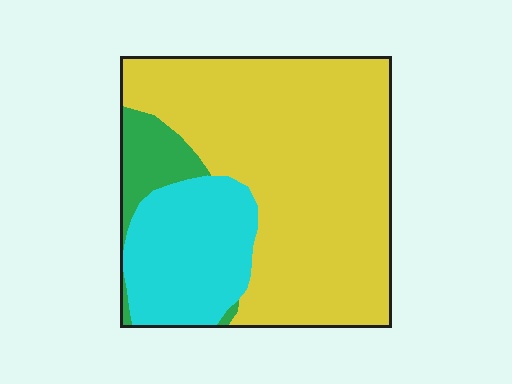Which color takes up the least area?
Green, at roughly 10%.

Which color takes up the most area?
Yellow, at roughly 70%.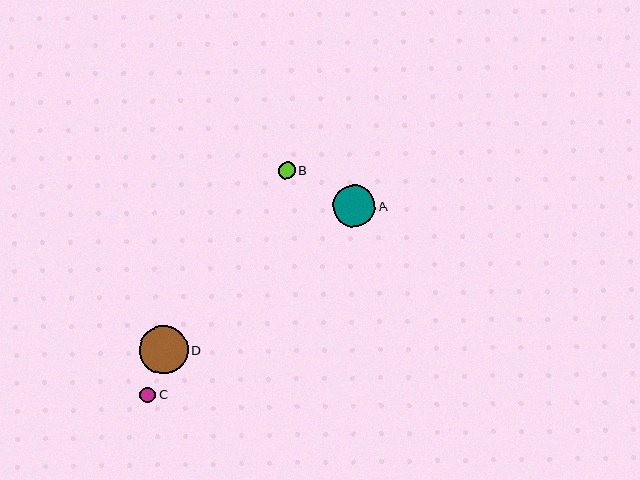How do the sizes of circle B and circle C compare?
Circle B and circle C are approximately the same size.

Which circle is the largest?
Circle D is the largest with a size of approximately 48 pixels.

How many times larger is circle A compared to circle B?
Circle A is approximately 2.5 times the size of circle B.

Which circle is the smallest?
Circle C is the smallest with a size of approximately 16 pixels.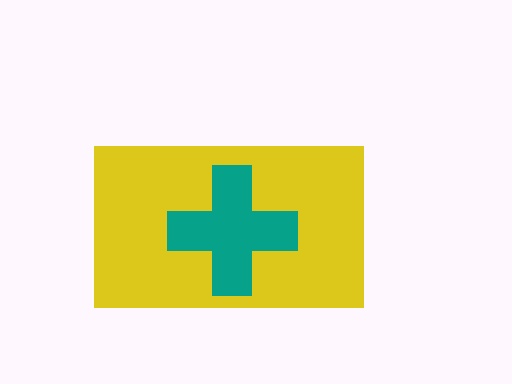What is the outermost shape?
The yellow rectangle.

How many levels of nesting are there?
2.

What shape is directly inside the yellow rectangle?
The teal cross.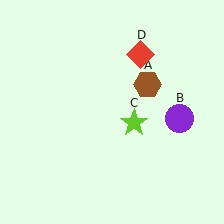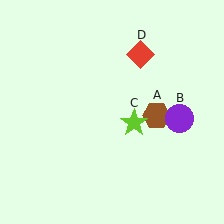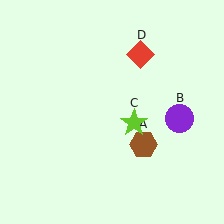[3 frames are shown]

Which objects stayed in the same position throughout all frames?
Purple circle (object B) and lime star (object C) and red diamond (object D) remained stationary.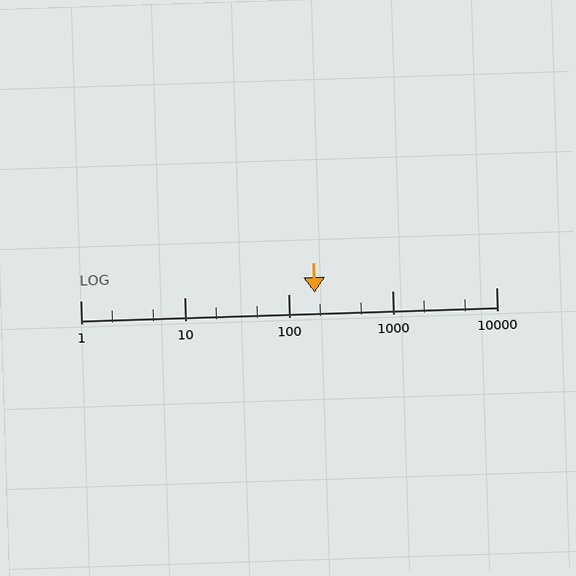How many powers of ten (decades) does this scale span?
The scale spans 4 decades, from 1 to 10000.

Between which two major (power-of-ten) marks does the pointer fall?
The pointer is between 100 and 1000.